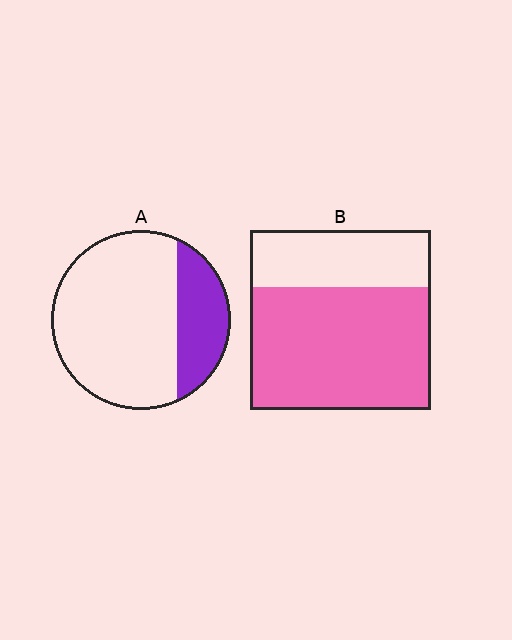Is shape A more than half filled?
No.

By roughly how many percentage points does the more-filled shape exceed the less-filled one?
By roughly 45 percentage points (B over A).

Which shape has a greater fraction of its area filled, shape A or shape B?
Shape B.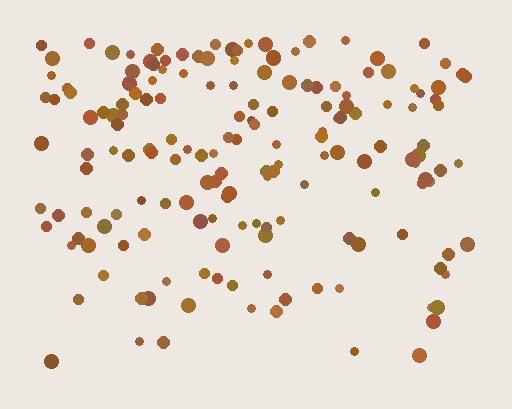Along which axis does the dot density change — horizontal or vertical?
Vertical.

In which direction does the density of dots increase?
From bottom to top, with the top side densest.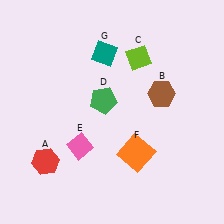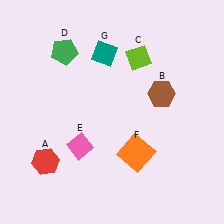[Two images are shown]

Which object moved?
The green pentagon (D) moved up.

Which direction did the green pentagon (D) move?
The green pentagon (D) moved up.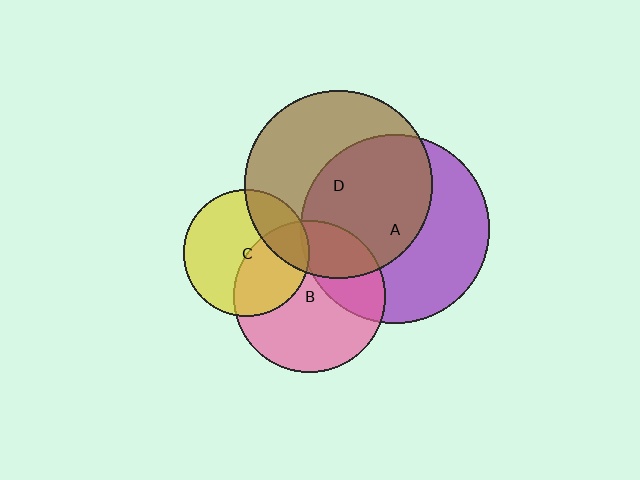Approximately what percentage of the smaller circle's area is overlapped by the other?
Approximately 25%.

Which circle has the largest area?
Circle A (purple).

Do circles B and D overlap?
Yes.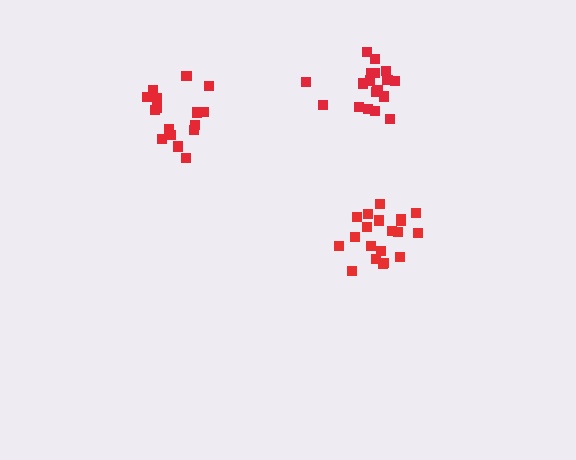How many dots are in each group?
Group 1: 18 dots, Group 2: 20 dots, Group 3: 16 dots (54 total).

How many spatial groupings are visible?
There are 3 spatial groupings.